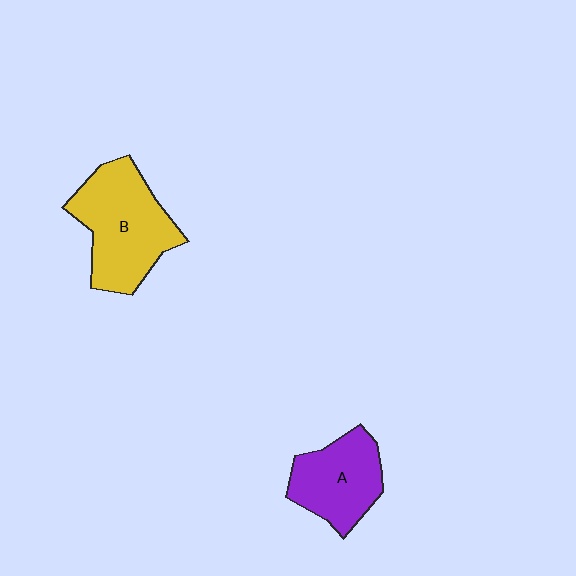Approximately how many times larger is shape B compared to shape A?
Approximately 1.4 times.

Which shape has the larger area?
Shape B (yellow).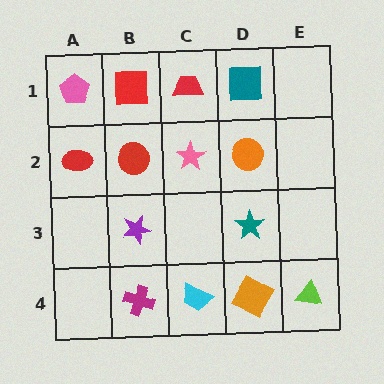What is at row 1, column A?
A pink pentagon.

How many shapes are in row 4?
4 shapes.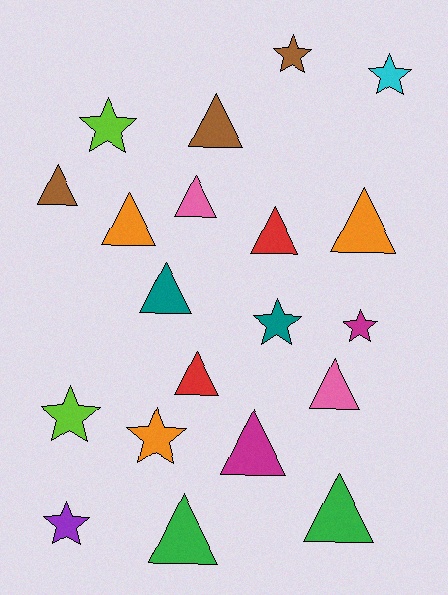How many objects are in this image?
There are 20 objects.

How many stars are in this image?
There are 8 stars.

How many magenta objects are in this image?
There are 2 magenta objects.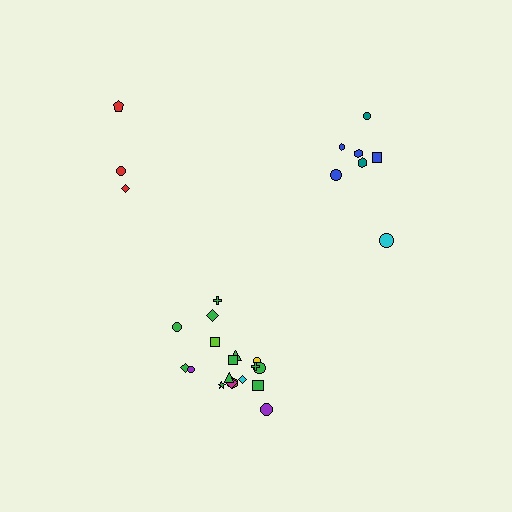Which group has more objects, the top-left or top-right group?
The top-right group.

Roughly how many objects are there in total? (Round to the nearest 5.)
Roughly 30 objects in total.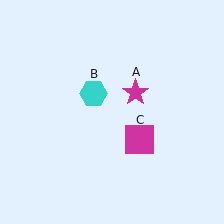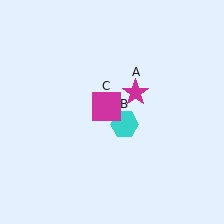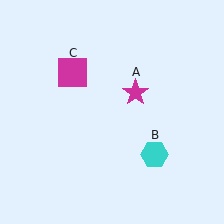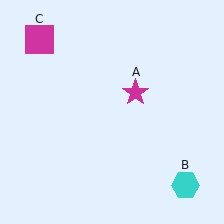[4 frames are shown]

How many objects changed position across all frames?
2 objects changed position: cyan hexagon (object B), magenta square (object C).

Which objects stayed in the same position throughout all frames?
Magenta star (object A) remained stationary.